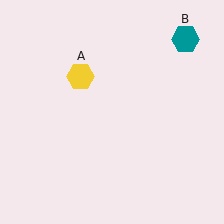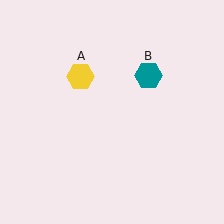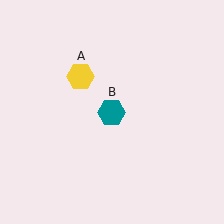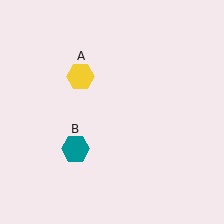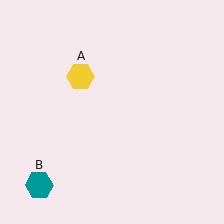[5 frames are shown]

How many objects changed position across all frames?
1 object changed position: teal hexagon (object B).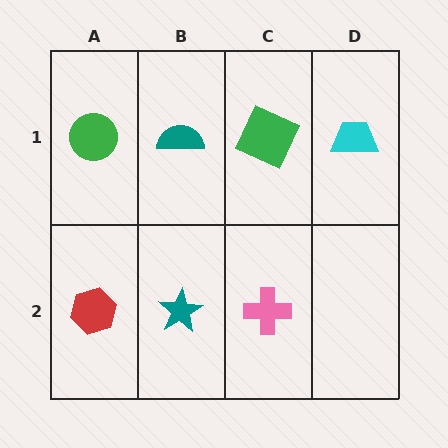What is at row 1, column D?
A cyan trapezoid.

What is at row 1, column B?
A teal semicircle.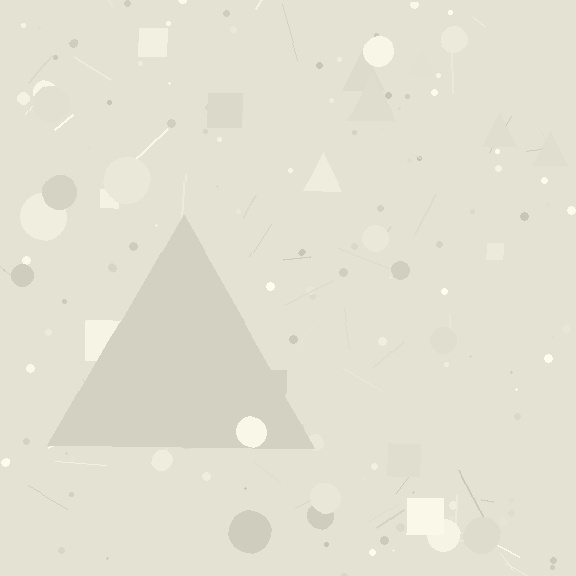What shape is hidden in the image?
A triangle is hidden in the image.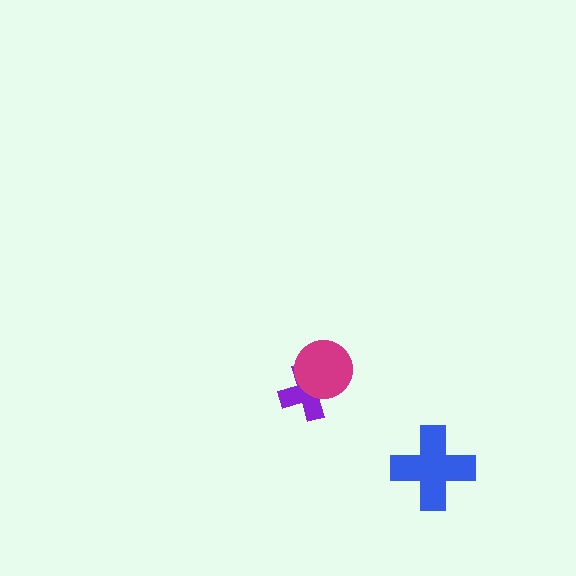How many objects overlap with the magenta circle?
1 object overlaps with the magenta circle.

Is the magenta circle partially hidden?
No, no other shape covers it.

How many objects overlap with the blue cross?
0 objects overlap with the blue cross.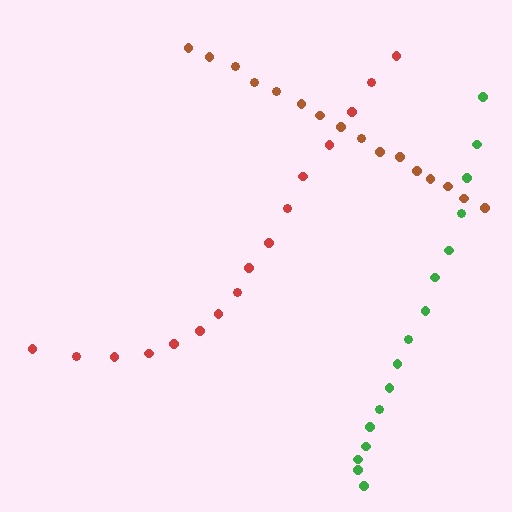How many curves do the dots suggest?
There are 3 distinct paths.